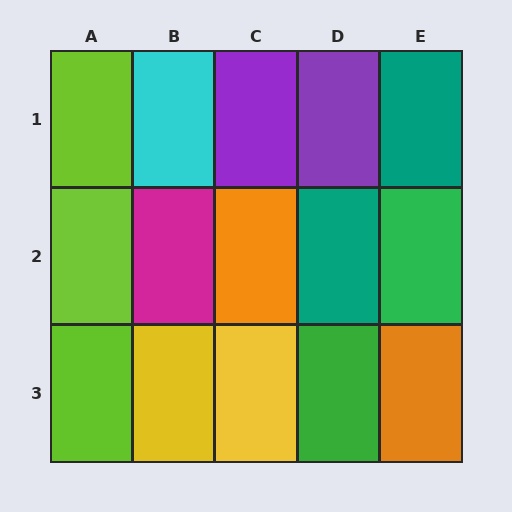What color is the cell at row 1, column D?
Purple.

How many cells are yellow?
2 cells are yellow.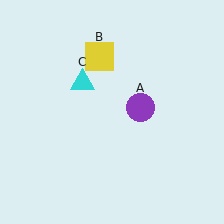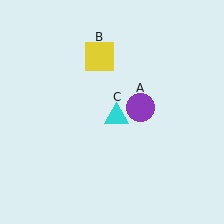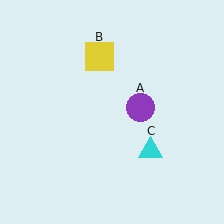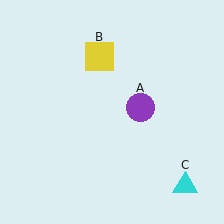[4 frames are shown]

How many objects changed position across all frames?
1 object changed position: cyan triangle (object C).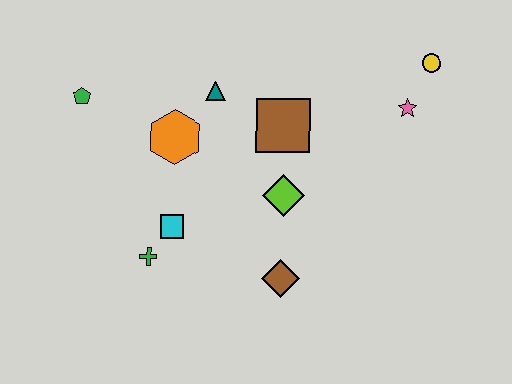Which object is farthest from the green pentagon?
The yellow circle is farthest from the green pentagon.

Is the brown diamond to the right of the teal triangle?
Yes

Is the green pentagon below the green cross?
No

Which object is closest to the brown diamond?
The lime diamond is closest to the brown diamond.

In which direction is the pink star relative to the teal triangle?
The pink star is to the right of the teal triangle.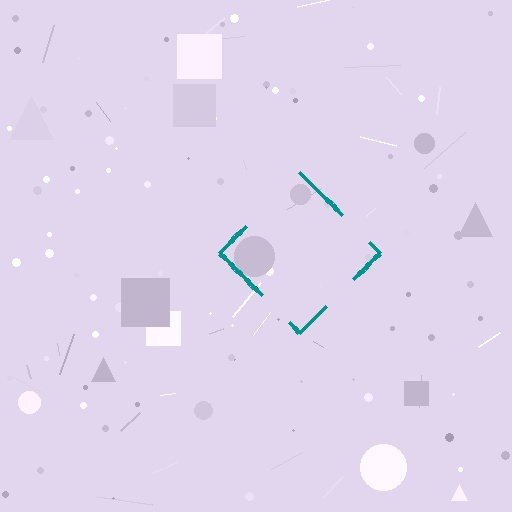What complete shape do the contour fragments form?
The contour fragments form a diamond.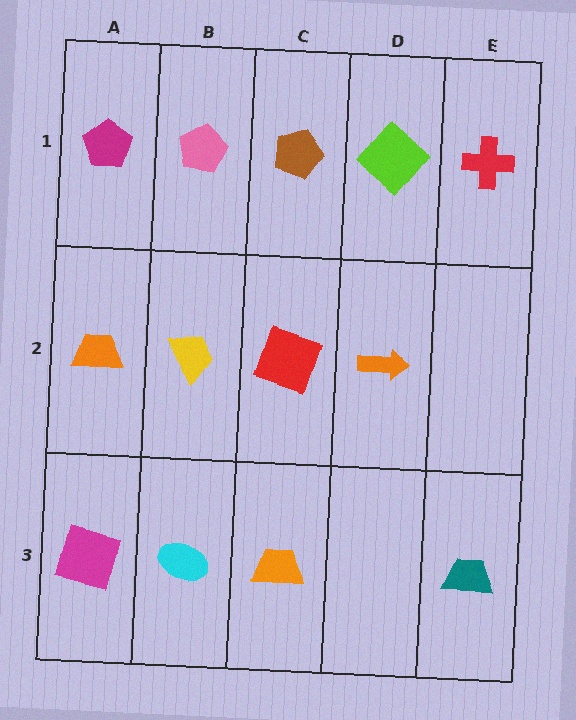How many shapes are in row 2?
4 shapes.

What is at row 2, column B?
A yellow trapezoid.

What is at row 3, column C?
An orange trapezoid.